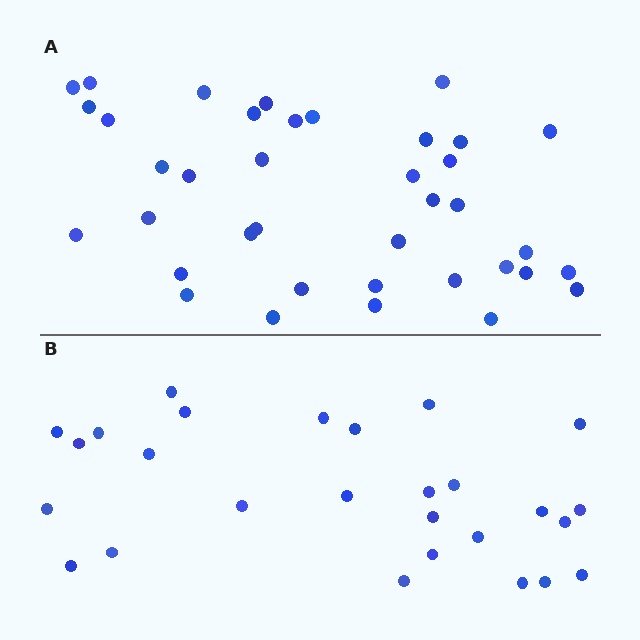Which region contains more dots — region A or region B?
Region A (the top region) has more dots.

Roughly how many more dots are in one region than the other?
Region A has roughly 12 or so more dots than region B.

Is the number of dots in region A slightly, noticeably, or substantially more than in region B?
Region A has noticeably more, but not dramatically so. The ratio is roughly 1.4 to 1.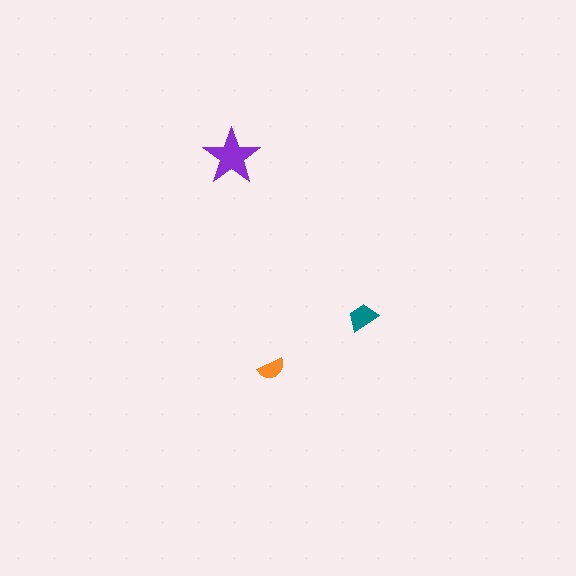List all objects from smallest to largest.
The orange semicircle, the teal trapezoid, the purple star.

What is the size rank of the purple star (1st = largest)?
1st.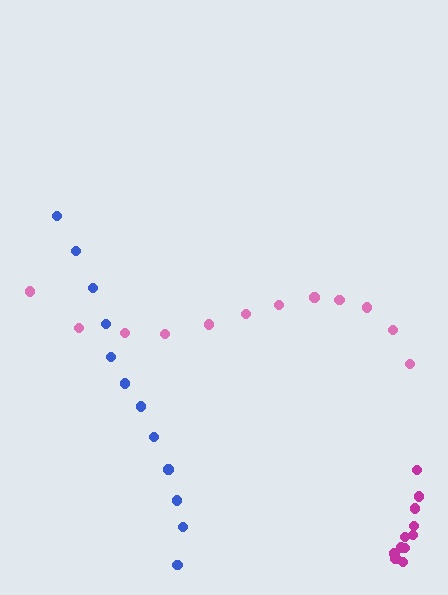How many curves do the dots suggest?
There are 3 distinct paths.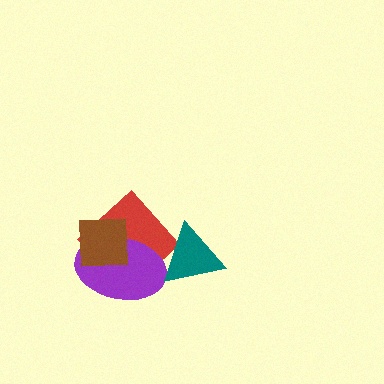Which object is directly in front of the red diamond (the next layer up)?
The purple ellipse is directly in front of the red diamond.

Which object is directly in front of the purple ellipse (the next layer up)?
The brown square is directly in front of the purple ellipse.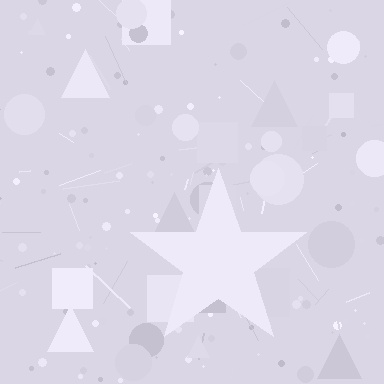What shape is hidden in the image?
A star is hidden in the image.